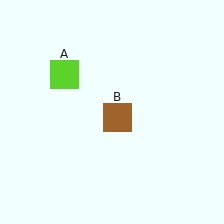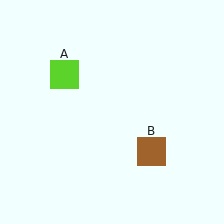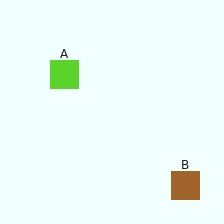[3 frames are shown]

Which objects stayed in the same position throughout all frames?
Lime square (object A) remained stationary.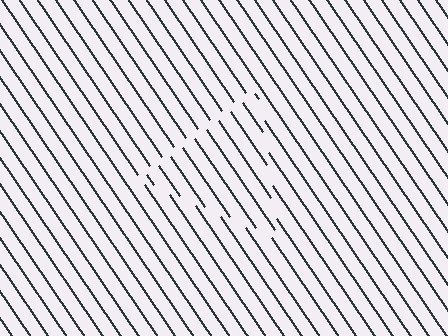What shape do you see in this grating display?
An illusory triangle. The interior of the shape contains the same grating, shifted by half a period — the contour is defined by the phase discontinuity where line-ends from the inner and outer gratings abut.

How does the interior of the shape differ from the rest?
The interior of the shape contains the same grating, shifted by half a period — the contour is defined by the phase discontinuity where line-ends from the inner and outer gratings abut.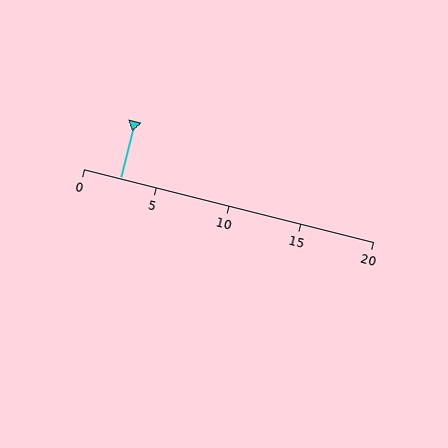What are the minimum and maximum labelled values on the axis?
The axis runs from 0 to 20.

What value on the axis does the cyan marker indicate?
The marker indicates approximately 2.5.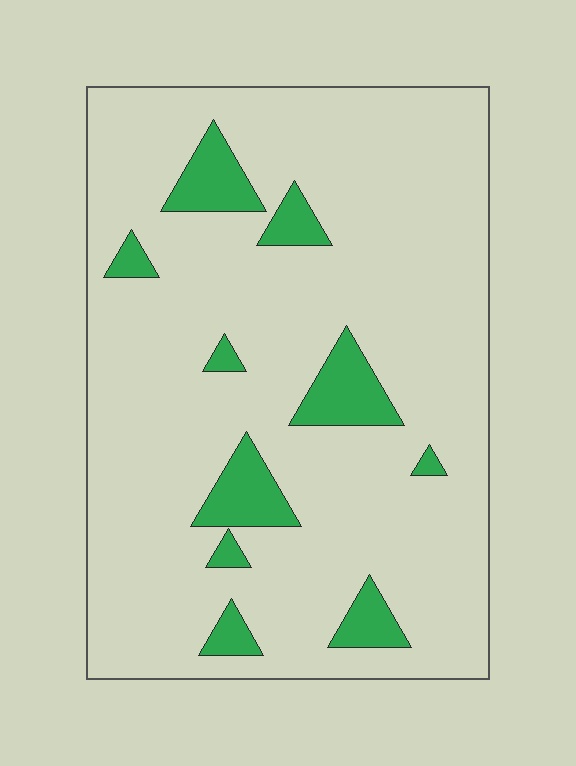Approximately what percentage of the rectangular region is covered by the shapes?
Approximately 10%.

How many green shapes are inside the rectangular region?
10.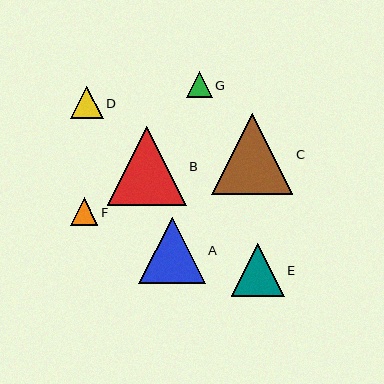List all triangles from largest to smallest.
From largest to smallest: C, B, A, E, D, F, G.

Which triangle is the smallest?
Triangle G is the smallest with a size of approximately 25 pixels.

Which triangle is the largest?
Triangle C is the largest with a size of approximately 82 pixels.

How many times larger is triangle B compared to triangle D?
Triangle B is approximately 2.4 times the size of triangle D.